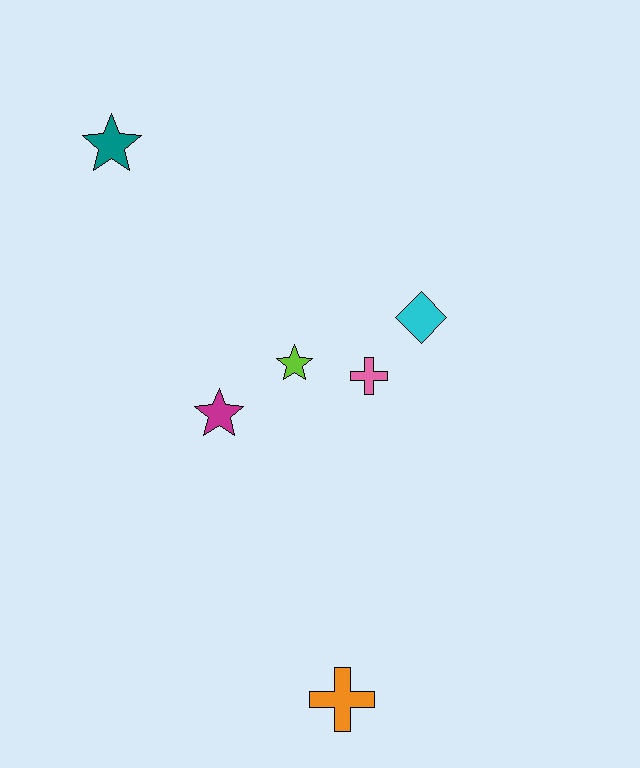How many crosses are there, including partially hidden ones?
There are 2 crosses.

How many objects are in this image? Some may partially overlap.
There are 6 objects.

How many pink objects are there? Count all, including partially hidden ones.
There is 1 pink object.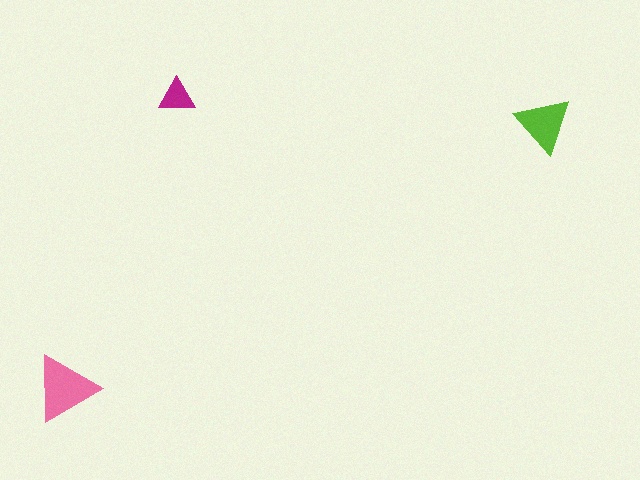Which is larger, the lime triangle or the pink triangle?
The pink one.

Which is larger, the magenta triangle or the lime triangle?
The lime one.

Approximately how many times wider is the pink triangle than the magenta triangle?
About 2 times wider.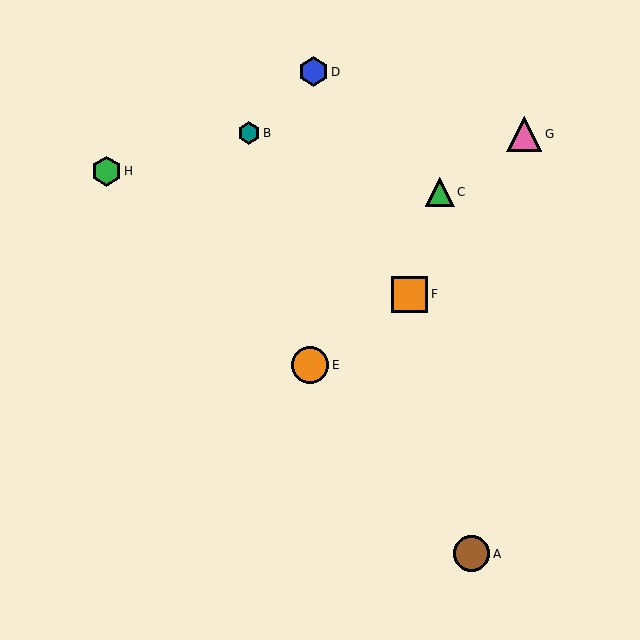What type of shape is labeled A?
Shape A is a brown circle.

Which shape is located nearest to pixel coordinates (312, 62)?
The blue hexagon (labeled D) at (313, 72) is nearest to that location.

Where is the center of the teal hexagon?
The center of the teal hexagon is at (249, 133).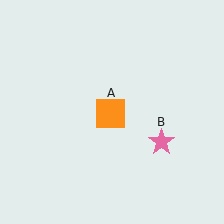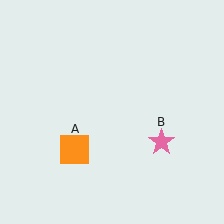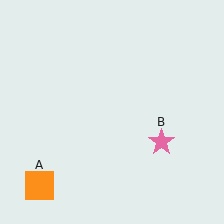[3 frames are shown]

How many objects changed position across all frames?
1 object changed position: orange square (object A).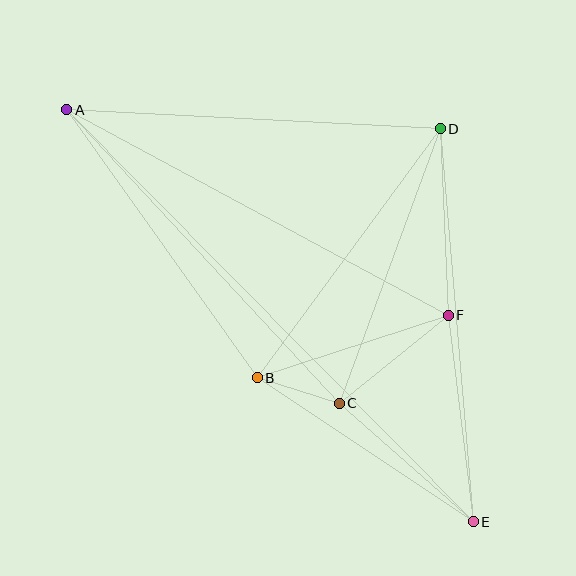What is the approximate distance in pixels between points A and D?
The distance between A and D is approximately 374 pixels.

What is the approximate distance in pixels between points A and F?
The distance between A and F is approximately 433 pixels.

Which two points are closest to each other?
Points B and C are closest to each other.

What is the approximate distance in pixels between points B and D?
The distance between B and D is approximately 309 pixels.